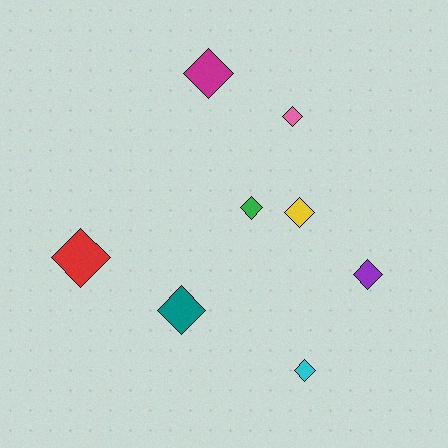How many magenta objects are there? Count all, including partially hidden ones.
There is 1 magenta object.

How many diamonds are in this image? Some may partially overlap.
There are 8 diamonds.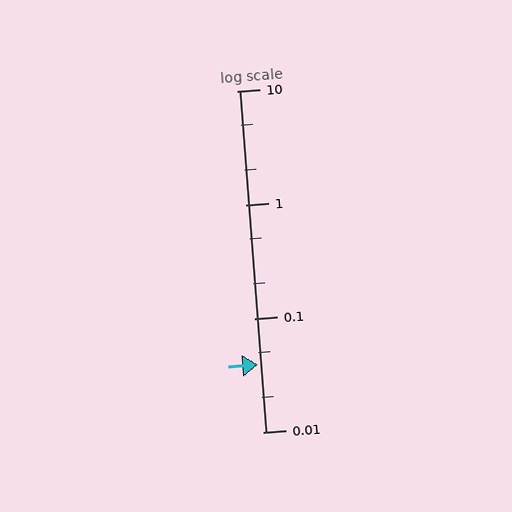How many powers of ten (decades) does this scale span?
The scale spans 3 decades, from 0.01 to 10.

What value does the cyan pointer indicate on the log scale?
The pointer indicates approximately 0.039.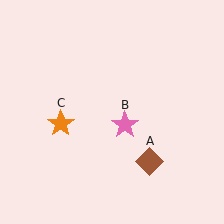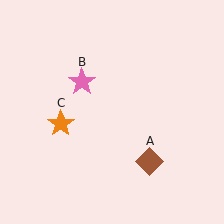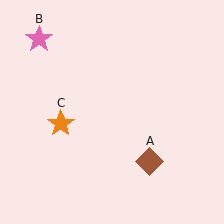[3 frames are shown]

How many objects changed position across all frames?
1 object changed position: pink star (object B).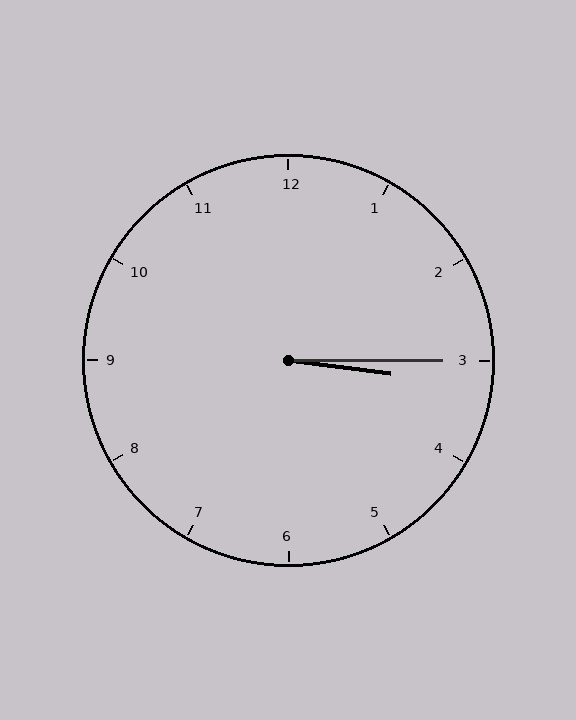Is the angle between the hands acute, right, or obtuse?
It is acute.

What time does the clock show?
3:15.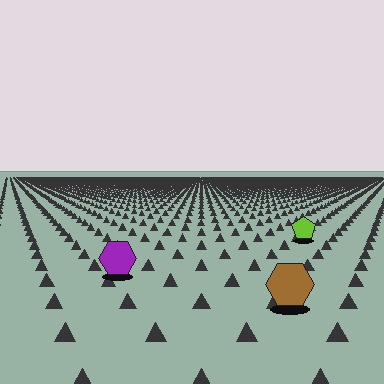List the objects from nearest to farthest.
From nearest to farthest: the brown hexagon, the purple hexagon, the lime pentagon.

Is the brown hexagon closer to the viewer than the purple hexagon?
Yes. The brown hexagon is closer — you can tell from the texture gradient: the ground texture is coarser near it.